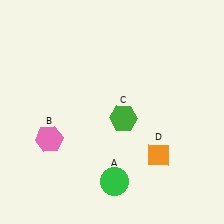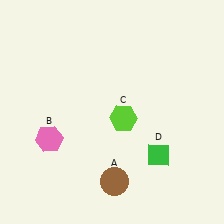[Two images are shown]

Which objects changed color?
A changed from green to brown. C changed from green to lime. D changed from orange to green.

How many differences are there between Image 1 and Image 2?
There are 3 differences between the two images.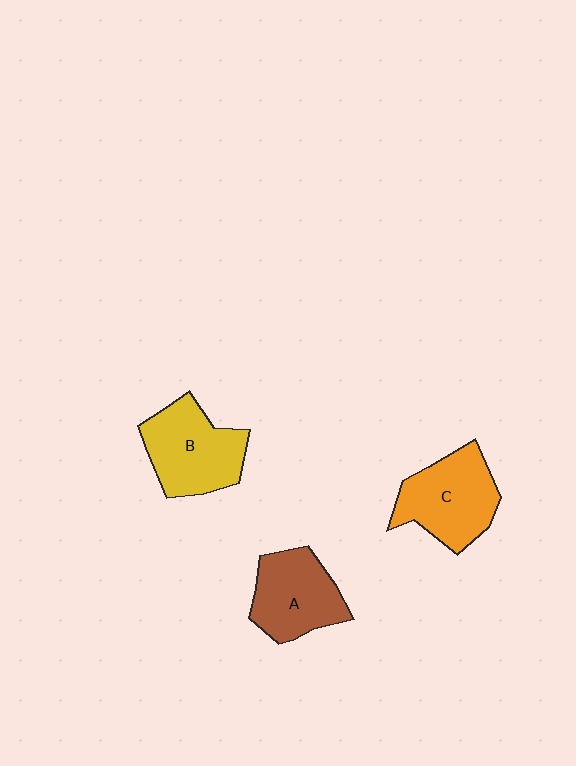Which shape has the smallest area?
Shape A (brown).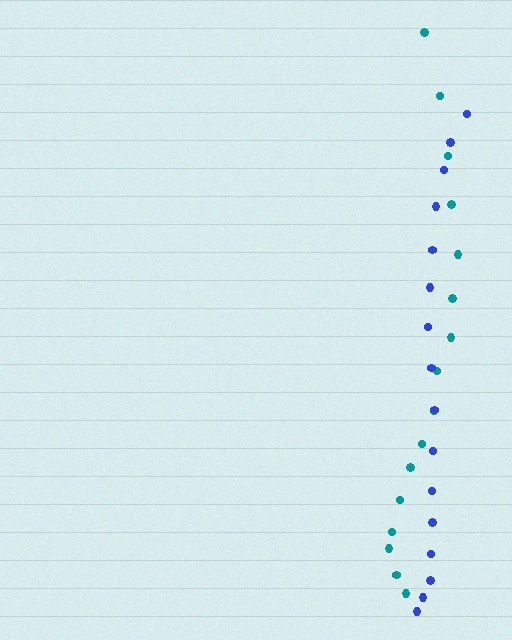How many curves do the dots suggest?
There are 2 distinct paths.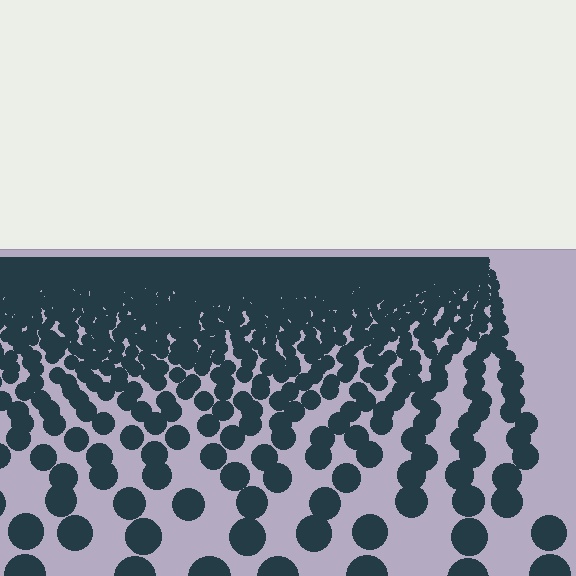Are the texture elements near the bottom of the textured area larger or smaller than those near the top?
Larger. Near the bottom, elements are closer to the viewer and appear at a bigger on-screen size.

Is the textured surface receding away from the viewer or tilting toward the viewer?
The surface is receding away from the viewer. Texture elements get smaller and denser toward the top.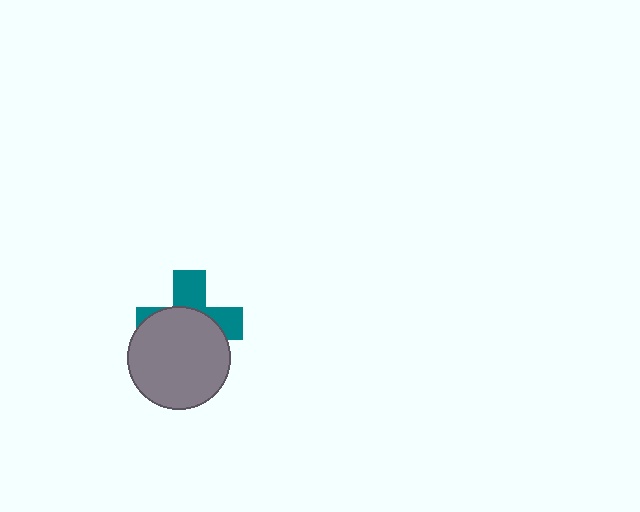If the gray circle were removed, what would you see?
You would see the complete teal cross.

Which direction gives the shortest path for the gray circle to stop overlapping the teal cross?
Moving down gives the shortest separation.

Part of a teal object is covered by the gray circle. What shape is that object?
It is a cross.